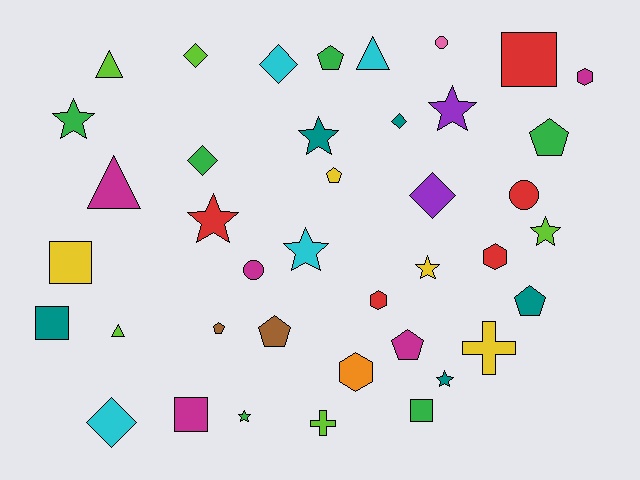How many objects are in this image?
There are 40 objects.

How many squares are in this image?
There are 5 squares.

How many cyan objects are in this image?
There are 4 cyan objects.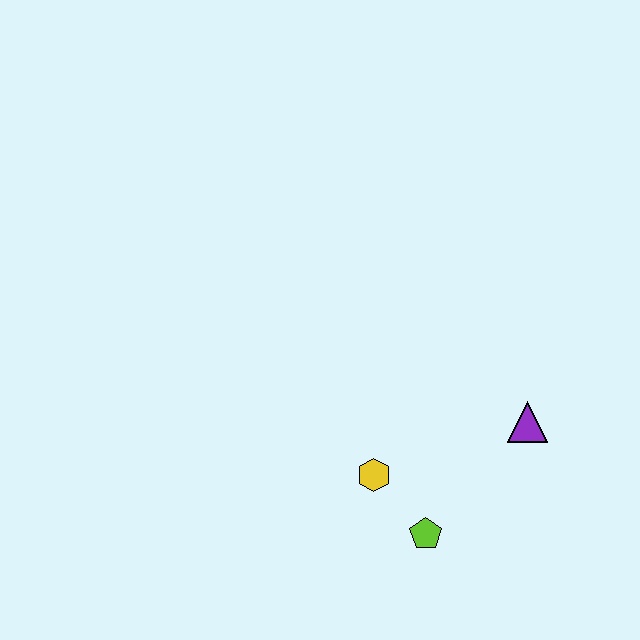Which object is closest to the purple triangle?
The lime pentagon is closest to the purple triangle.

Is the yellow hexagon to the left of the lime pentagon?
Yes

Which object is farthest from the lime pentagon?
The purple triangle is farthest from the lime pentagon.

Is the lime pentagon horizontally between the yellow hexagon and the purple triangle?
Yes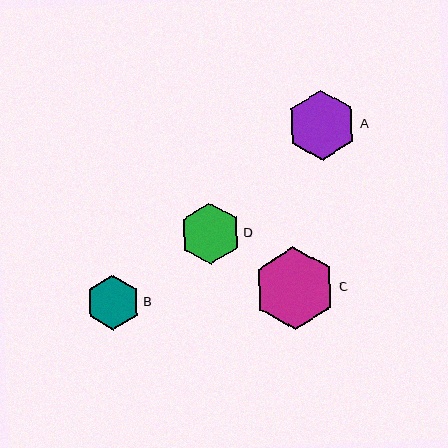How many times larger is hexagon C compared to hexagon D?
Hexagon C is approximately 1.4 times the size of hexagon D.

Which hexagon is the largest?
Hexagon C is the largest with a size of approximately 83 pixels.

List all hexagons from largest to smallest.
From largest to smallest: C, A, D, B.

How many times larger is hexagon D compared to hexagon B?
Hexagon D is approximately 1.1 times the size of hexagon B.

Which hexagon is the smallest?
Hexagon B is the smallest with a size of approximately 55 pixels.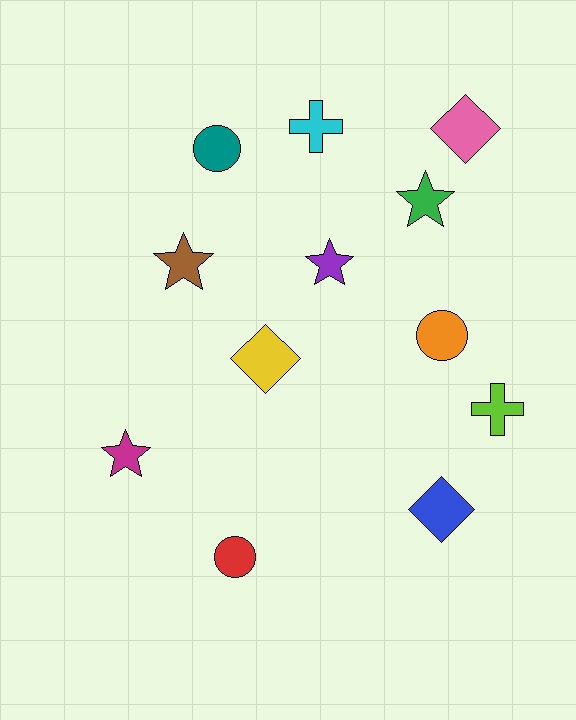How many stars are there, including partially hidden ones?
There are 4 stars.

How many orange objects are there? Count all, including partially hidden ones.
There is 1 orange object.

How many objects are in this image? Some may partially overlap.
There are 12 objects.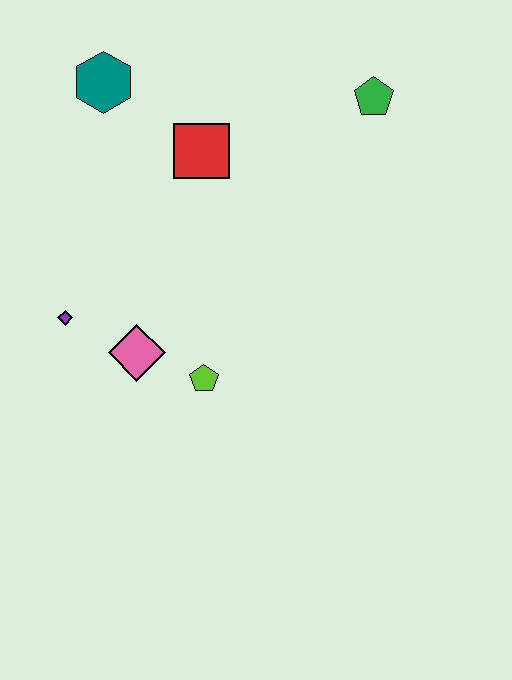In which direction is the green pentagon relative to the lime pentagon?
The green pentagon is above the lime pentagon.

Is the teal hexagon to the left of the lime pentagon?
Yes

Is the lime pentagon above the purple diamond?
No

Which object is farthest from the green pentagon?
The purple diamond is farthest from the green pentagon.